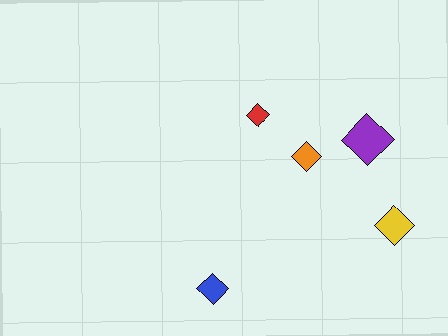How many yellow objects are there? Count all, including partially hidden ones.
There is 1 yellow object.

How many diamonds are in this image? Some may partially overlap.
There are 5 diamonds.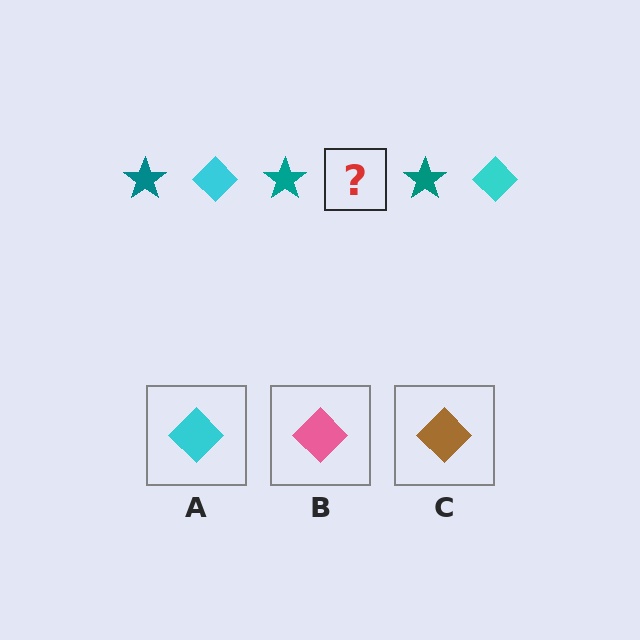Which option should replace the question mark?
Option A.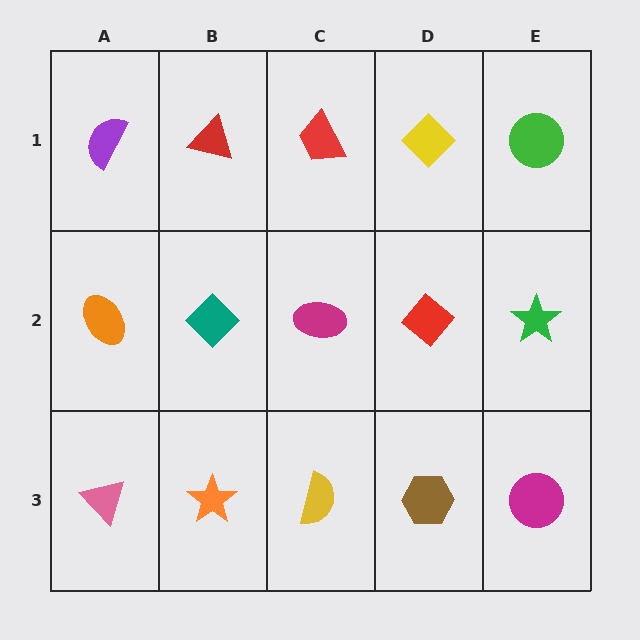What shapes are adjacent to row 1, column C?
A magenta ellipse (row 2, column C), a red triangle (row 1, column B), a yellow diamond (row 1, column D).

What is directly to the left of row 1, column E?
A yellow diamond.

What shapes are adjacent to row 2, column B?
A red triangle (row 1, column B), an orange star (row 3, column B), an orange ellipse (row 2, column A), a magenta ellipse (row 2, column C).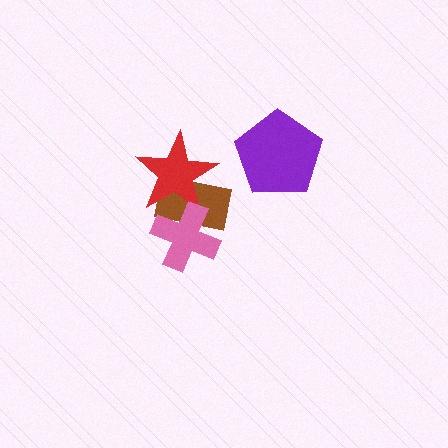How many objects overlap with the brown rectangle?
2 objects overlap with the brown rectangle.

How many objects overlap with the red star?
2 objects overlap with the red star.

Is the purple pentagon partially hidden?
No, no other shape covers it.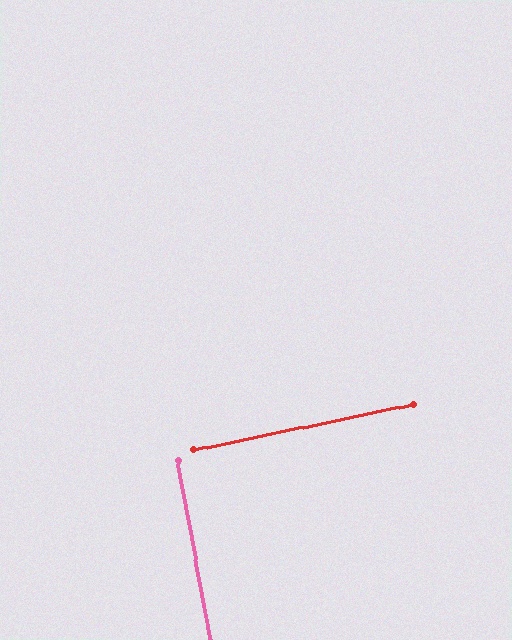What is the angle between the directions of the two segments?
Approximately 89 degrees.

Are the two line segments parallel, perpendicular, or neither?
Perpendicular — they meet at approximately 89°.